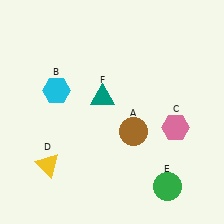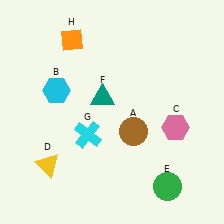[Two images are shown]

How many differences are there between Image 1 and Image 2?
There are 2 differences between the two images.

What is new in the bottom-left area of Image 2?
A cyan cross (G) was added in the bottom-left area of Image 2.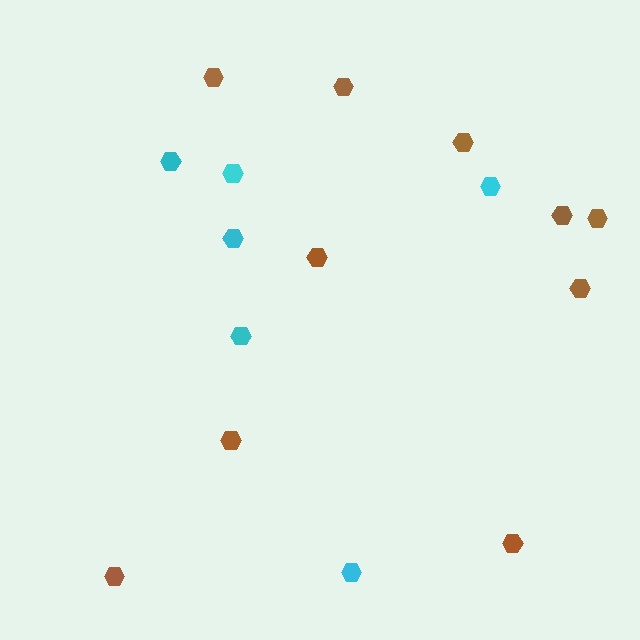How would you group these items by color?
There are 2 groups: one group of cyan hexagons (6) and one group of brown hexagons (10).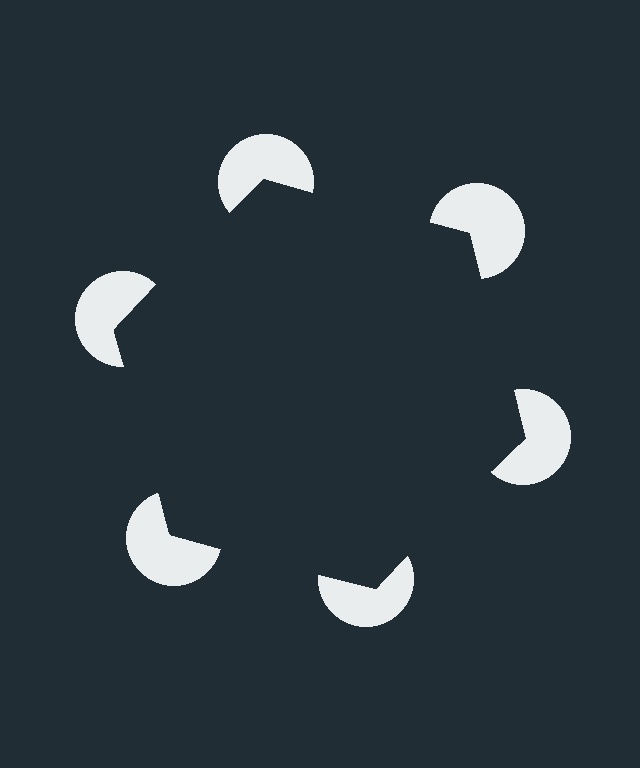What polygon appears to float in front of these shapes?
An illusory hexagon — its edges are inferred from the aligned wedge cuts in the pac-man discs, not physically drawn.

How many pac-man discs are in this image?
There are 6 — one at each vertex of the illusory hexagon.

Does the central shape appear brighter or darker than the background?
It typically appears slightly darker than the background, even though no actual brightness change is drawn.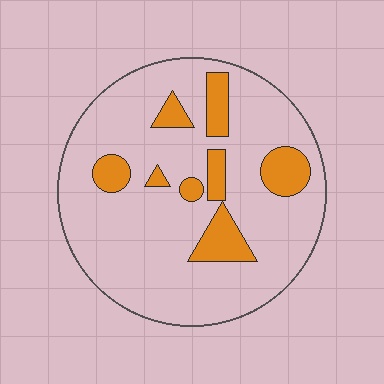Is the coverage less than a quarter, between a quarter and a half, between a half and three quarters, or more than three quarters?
Less than a quarter.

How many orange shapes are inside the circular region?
8.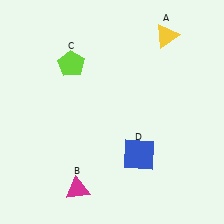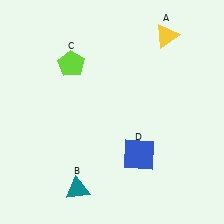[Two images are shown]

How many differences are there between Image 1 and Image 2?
There is 1 difference between the two images.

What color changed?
The triangle (B) changed from magenta in Image 1 to teal in Image 2.